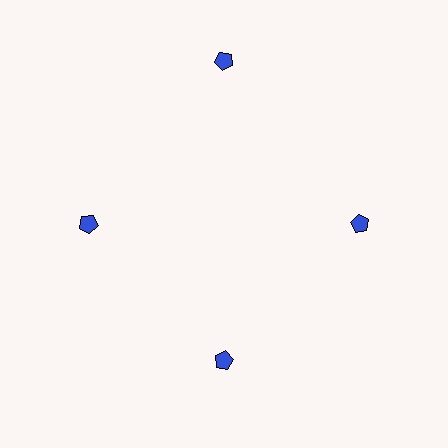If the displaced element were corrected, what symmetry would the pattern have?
It would have 4-fold rotational symmetry — the pattern would map onto itself every 90 degrees.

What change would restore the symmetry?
The symmetry would be restored by moving it inward, back onto the ring so that all 4 pentagons sit at equal angles and equal distance from the center.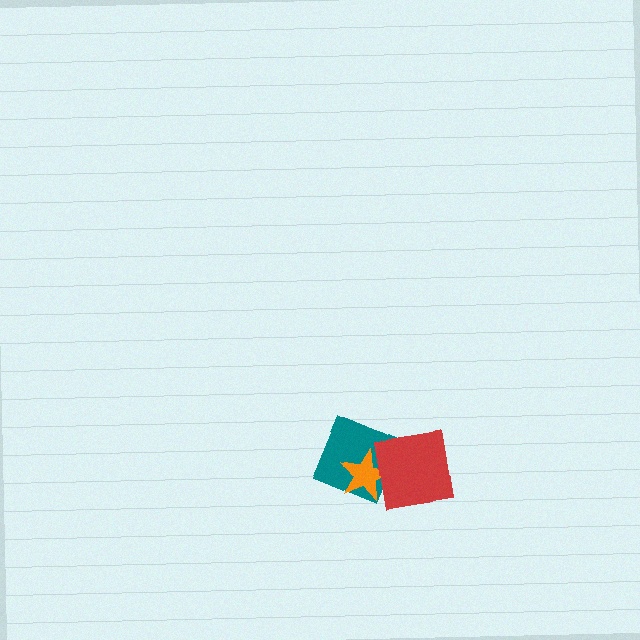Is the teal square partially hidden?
Yes, it is partially covered by another shape.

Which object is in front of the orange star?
The red square is in front of the orange star.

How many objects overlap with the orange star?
2 objects overlap with the orange star.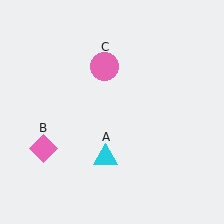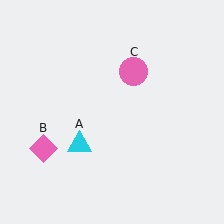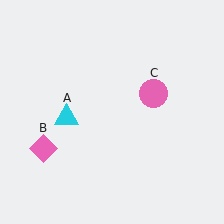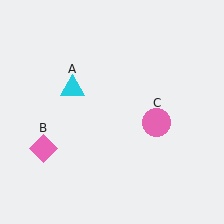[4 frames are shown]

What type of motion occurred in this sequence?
The cyan triangle (object A), pink circle (object C) rotated clockwise around the center of the scene.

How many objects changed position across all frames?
2 objects changed position: cyan triangle (object A), pink circle (object C).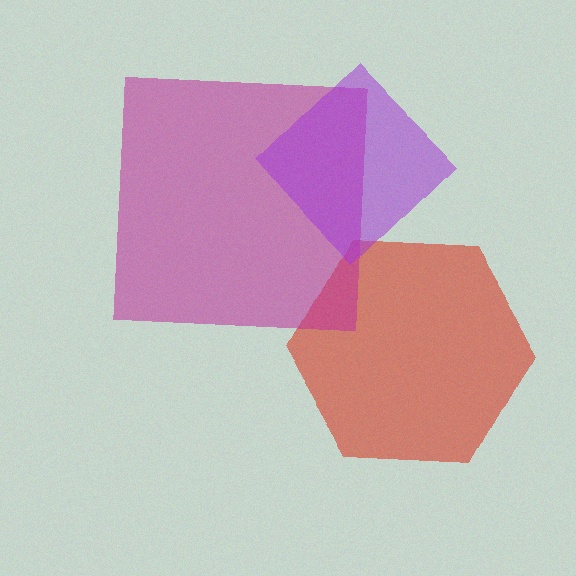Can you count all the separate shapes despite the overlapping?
Yes, there are 3 separate shapes.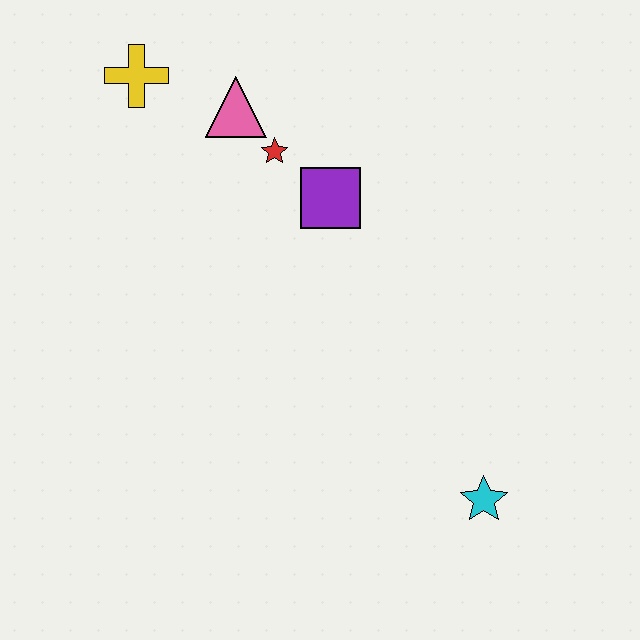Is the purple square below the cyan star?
No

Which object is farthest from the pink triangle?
The cyan star is farthest from the pink triangle.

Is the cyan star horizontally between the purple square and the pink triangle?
No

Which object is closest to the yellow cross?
The pink triangle is closest to the yellow cross.